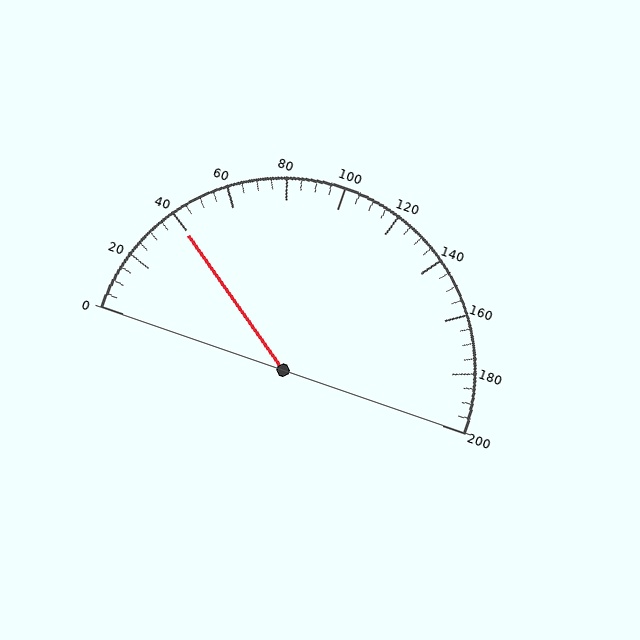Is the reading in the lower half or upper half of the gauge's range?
The reading is in the lower half of the range (0 to 200).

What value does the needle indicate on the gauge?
The needle indicates approximately 40.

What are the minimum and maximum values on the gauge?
The gauge ranges from 0 to 200.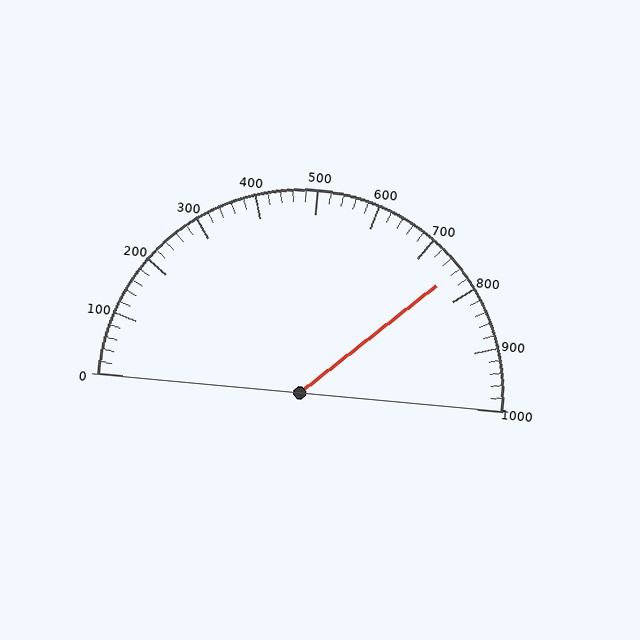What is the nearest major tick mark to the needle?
The nearest major tick mark is 800.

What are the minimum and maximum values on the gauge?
The gauge ranges from 0 to 1000.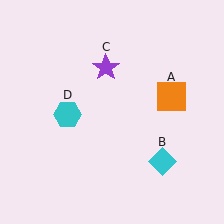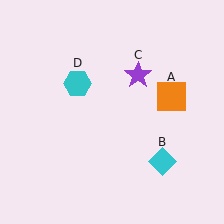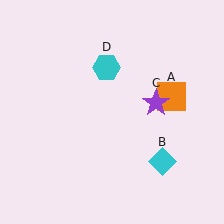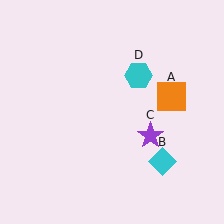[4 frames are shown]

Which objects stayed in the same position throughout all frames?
Orange square (object A) and cyan diamond (object B) remained stationary.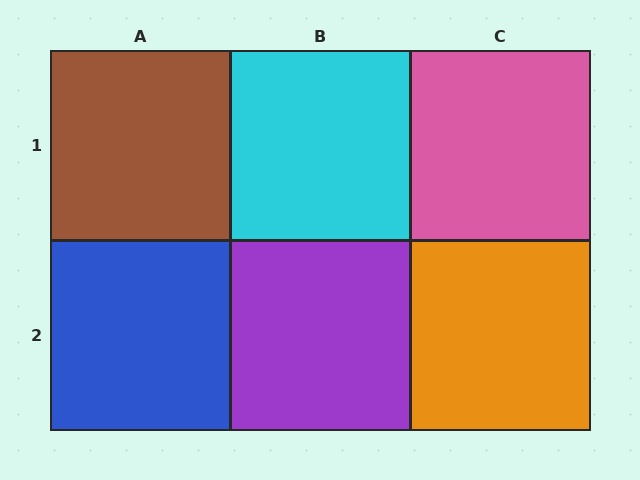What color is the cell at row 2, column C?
Orange.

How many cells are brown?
1 cell is brown.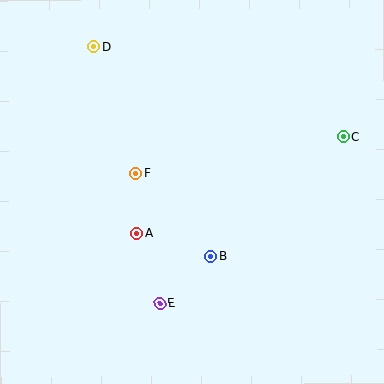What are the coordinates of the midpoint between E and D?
The midpoint between E and D is at (127, 175).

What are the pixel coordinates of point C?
Point C is at (343, 137).